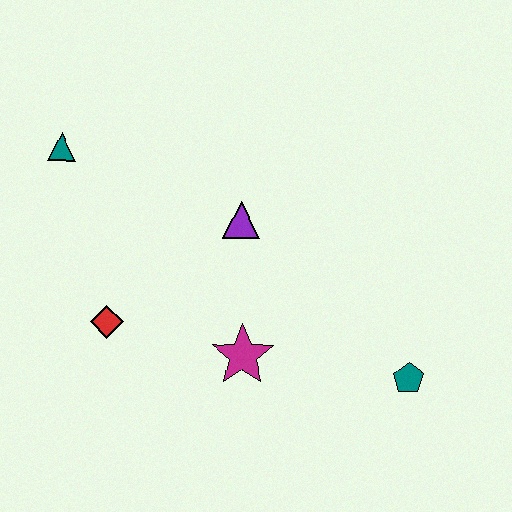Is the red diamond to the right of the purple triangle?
No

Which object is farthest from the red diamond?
The teal pentagon is farthest from the red diamond.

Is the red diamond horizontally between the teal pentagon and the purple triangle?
No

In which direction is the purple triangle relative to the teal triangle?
The purple triangle is to the right of the teal triangle.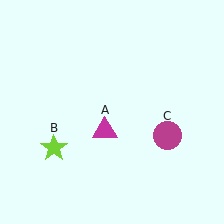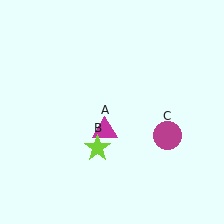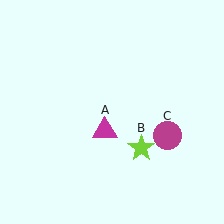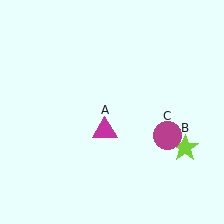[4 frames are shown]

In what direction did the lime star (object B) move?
The lime star (object B) moved right.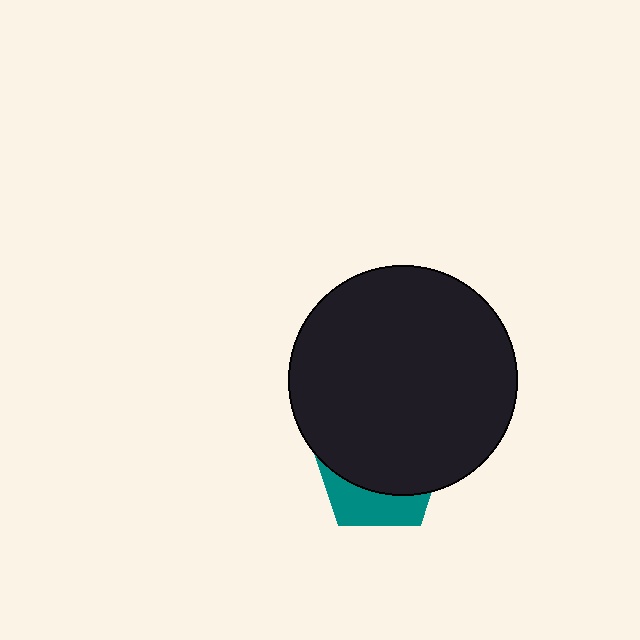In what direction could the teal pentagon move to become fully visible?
The teal pentagon could move down. That would shift it out from behind the black circle entirely.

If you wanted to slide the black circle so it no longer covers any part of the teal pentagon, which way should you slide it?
Slide it up — that is the most direct way to separate the two shapes.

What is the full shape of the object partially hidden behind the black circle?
The partially hidden object is a teal pentagon.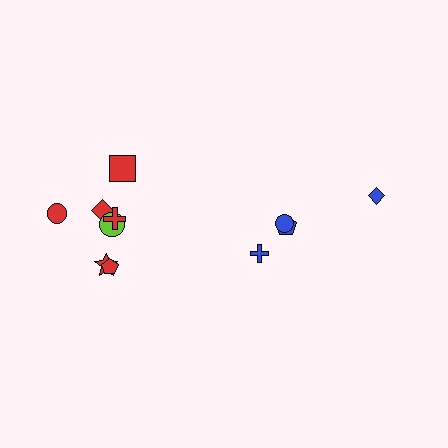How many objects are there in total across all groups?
There are 11 objects.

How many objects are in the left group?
There are 7 objects.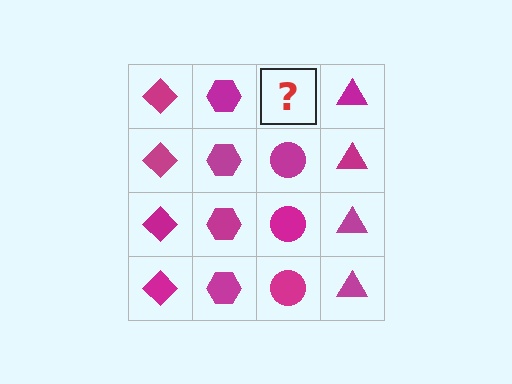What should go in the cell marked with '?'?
The missing cell should contain a magenta circle.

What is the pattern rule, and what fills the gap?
The rule is that each column has a consistent shape. The gap should be filled with a magenta circle.